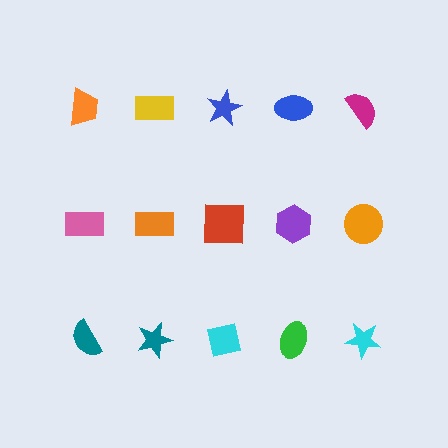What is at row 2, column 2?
An orange rectangle.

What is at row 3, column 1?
A teal semicircle.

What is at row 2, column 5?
An orange circle.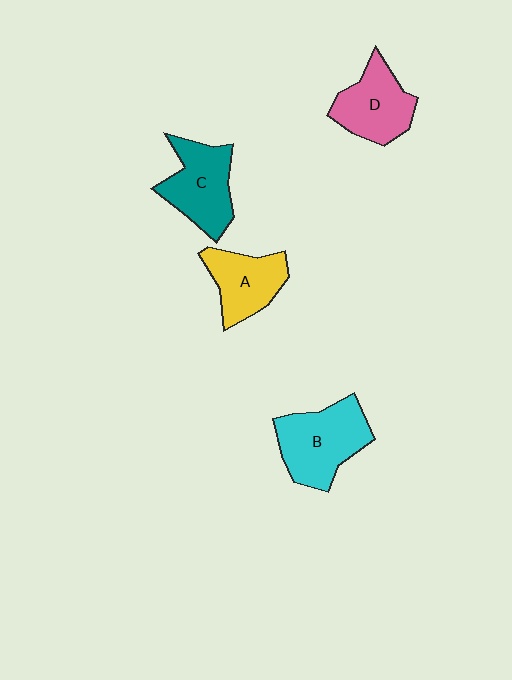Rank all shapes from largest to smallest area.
From largest to smallest: B (cyan), C (teal), D (pink), A (yellow).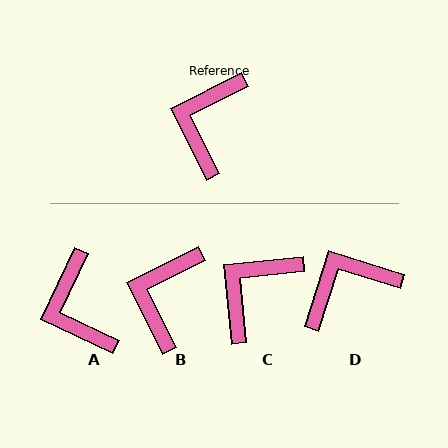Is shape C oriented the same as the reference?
No, it is off by about 21 degrees.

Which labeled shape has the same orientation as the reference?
B.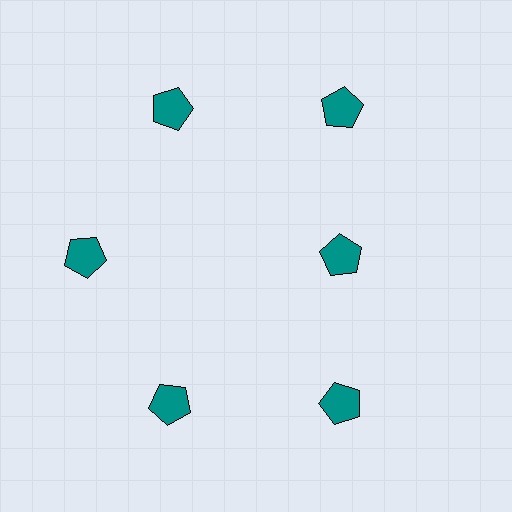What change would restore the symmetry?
The symmetry would be restored by moving it outward, back onto the ring so that all 6 pentagons sit at equal angles and equal distance from the center.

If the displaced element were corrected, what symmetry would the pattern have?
It would have 6-fold rotational symmetry — the pattern would map onto itself every 60 degrees.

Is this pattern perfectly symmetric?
No. The 6 teal pentagons are arranged in a ring, but one element near the 3 o'clock position is pulled inward toward the center, breaking the 6-fold rotational symmetry.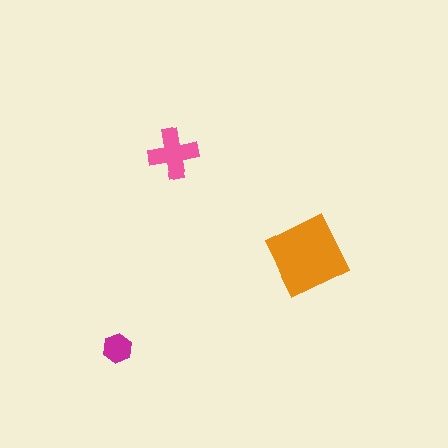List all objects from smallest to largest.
The magenta hexagon, the pink cross, the orange diamond.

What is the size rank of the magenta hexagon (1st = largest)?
3rd.